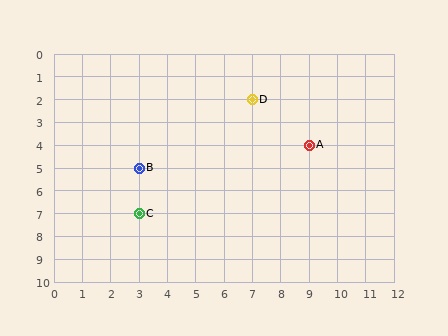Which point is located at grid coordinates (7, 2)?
Point D is at (7, 2).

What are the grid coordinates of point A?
Point A is at grid coordinates (9, 4).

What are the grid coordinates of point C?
Point C is at grid coordinates (3, 7).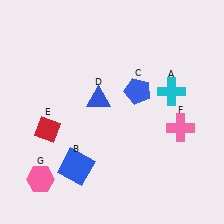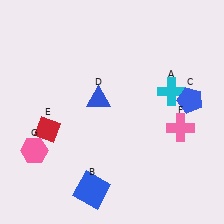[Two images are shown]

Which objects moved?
The objects that moved are: the blue square (B), the blue pentagon (C), the pink hexagon (G).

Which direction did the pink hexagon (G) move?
The pink hexagon (G) moved up.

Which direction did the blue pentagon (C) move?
The blue pentagon (C) moved right.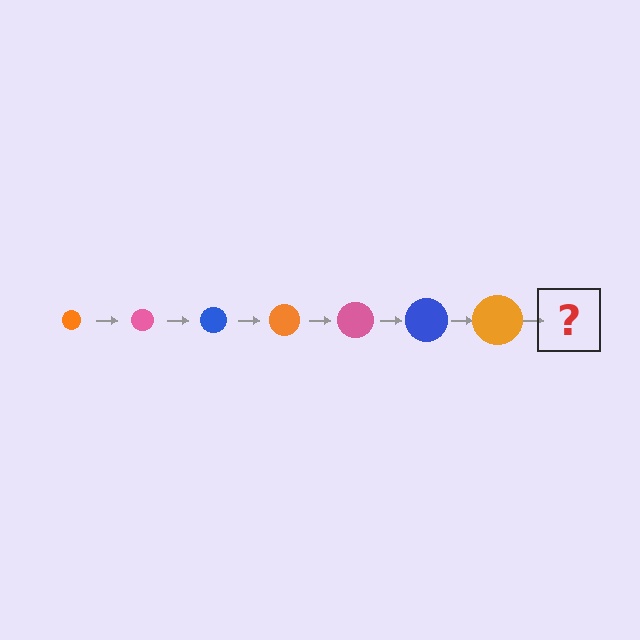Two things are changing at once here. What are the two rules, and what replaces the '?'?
The two rules are that the circle grows larger each step and the color cycles through orange, pink, and blue. The '?' should be a pink circle, larger than the previous one.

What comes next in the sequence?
The next element should be a pink circle, larger than the previous one.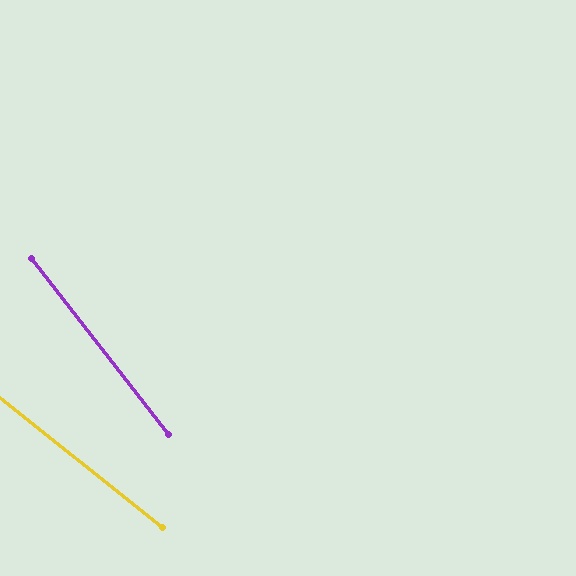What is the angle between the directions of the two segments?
Approximately 14 degrees.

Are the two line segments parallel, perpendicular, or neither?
Neither parallel nor perpendicular — they differ by about 14°.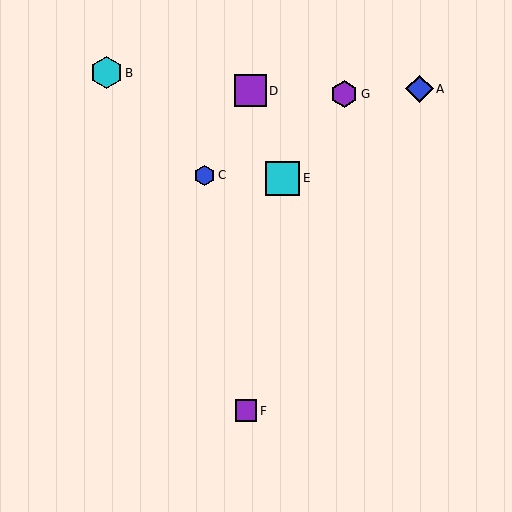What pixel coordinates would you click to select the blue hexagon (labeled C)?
Click at (204, 175) to select the blue hexagon C.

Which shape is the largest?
The cyan square (labeled E) is the largest.